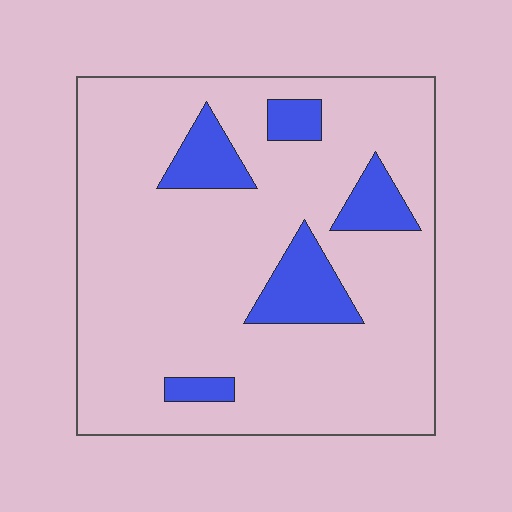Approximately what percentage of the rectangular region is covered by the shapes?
Approximately 15%.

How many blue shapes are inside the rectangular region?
5.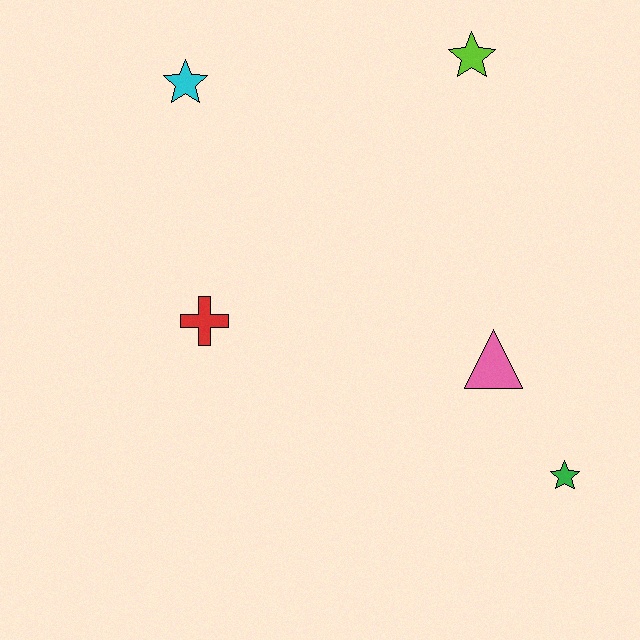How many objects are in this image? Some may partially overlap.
There are 5 objects.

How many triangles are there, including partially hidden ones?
There is 1 triangle.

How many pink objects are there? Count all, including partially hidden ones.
There is 1 pink object.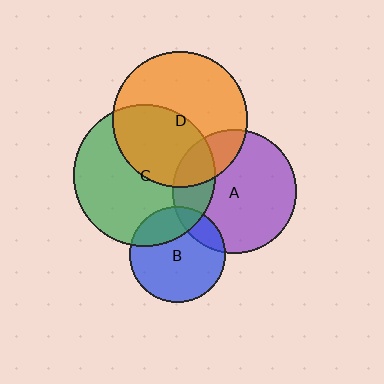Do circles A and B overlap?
Yes.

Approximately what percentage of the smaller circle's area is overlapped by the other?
Approximately 15%.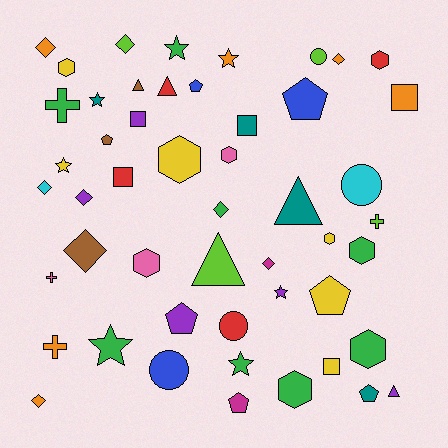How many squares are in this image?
There are 5 squares.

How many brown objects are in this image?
There are 3 brown objects.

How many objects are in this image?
There are 50 objects.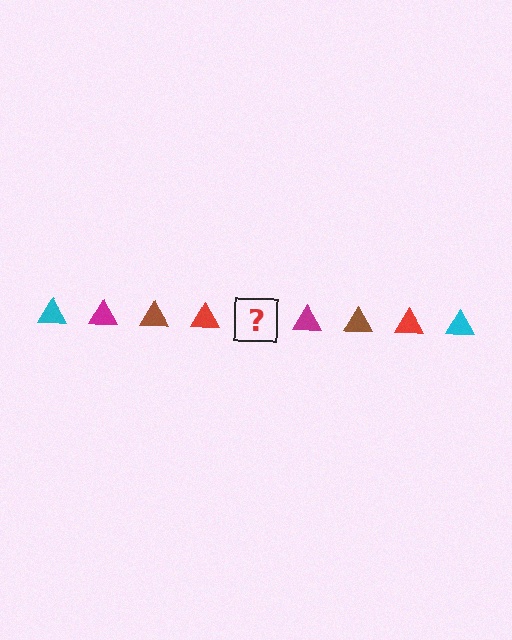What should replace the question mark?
The question mark should be replaced with a cyan triangle.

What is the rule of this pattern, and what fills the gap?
The rule is that the pattern cycles through cyan, magenta, brown, red triangles. The gap should be filled with a cyan triangle.